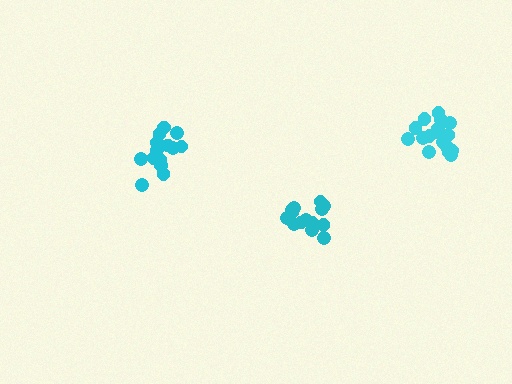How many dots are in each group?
Group 1: 19 dots, Group 2: 14 dots, Group 3: 14 dots (47 total).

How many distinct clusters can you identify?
There are 3 distinct clusters.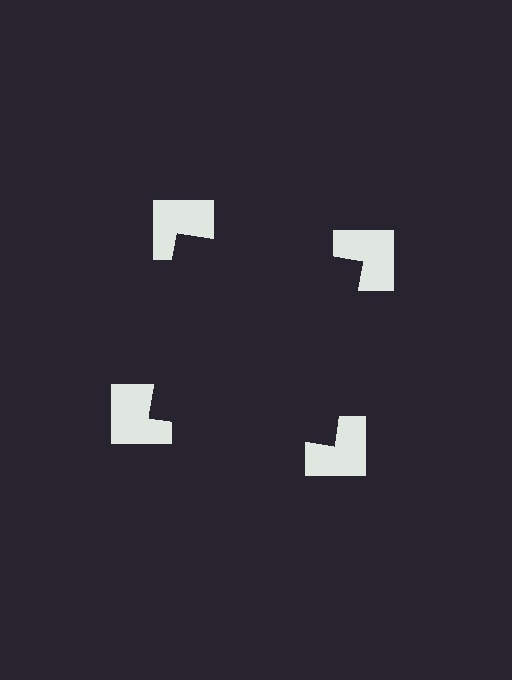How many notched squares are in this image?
There are 4 — one at each vertex of the illusory square.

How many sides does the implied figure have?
4 sides.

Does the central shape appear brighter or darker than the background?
It typically appears slightly darker than the background, even though no actual brightness change is drawn.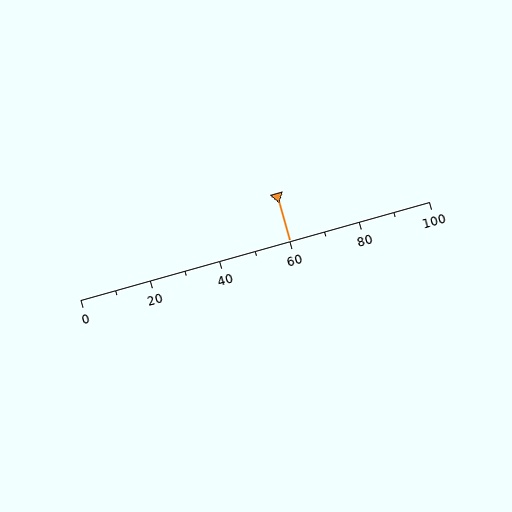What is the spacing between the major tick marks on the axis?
The major ticks are spaced 20 apart.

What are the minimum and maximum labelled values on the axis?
The axis runs from 0 to 100.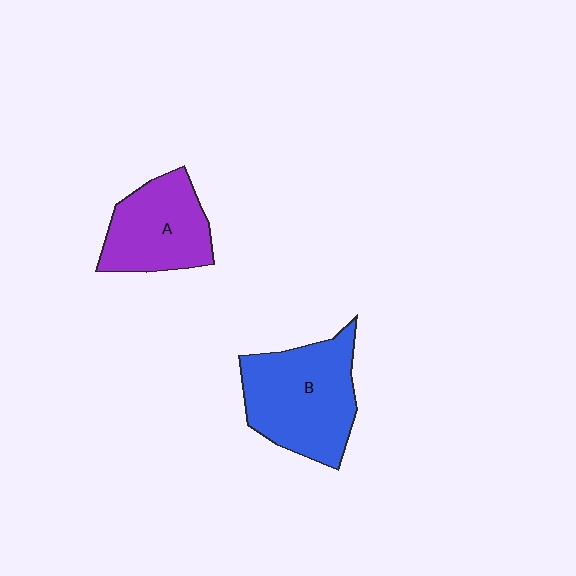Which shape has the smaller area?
Shape A (purple).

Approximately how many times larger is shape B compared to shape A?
Approximately 1.3 times.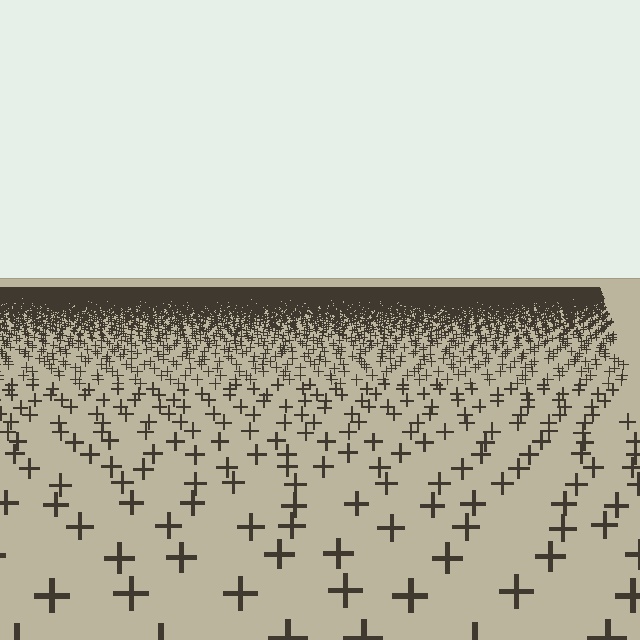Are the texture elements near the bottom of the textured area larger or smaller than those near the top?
Larger. Near the bottom, elements are closer to the viewer and appear at a bigger on-screen size.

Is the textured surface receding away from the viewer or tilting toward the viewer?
The surface is receding away from the viewer. Texture elements get smaller and denser toward the top.